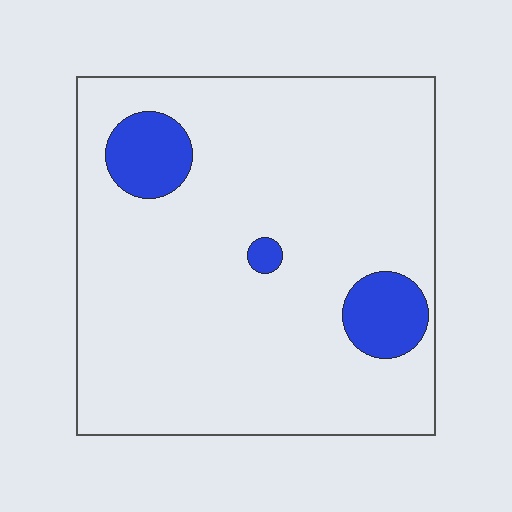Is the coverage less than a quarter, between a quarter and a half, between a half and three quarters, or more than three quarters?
Less than a quarter.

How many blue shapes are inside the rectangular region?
3.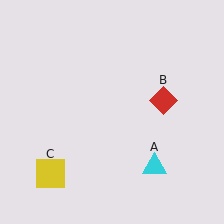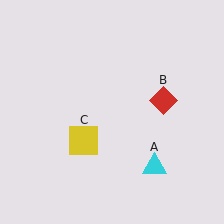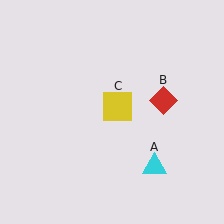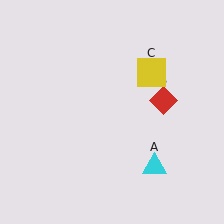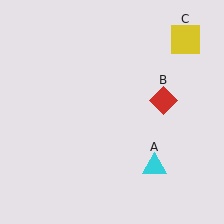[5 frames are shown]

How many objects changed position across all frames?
1 object changed position: yellow square (object C).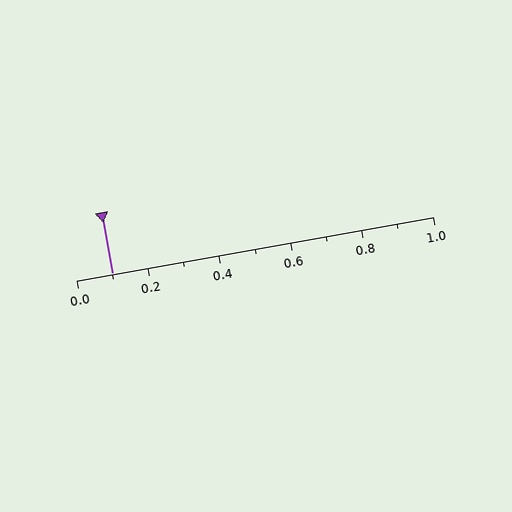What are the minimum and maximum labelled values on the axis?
The axis runs from 0.0 to 1.0.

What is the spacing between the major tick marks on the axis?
The major ticks are spaced 0.2 apart.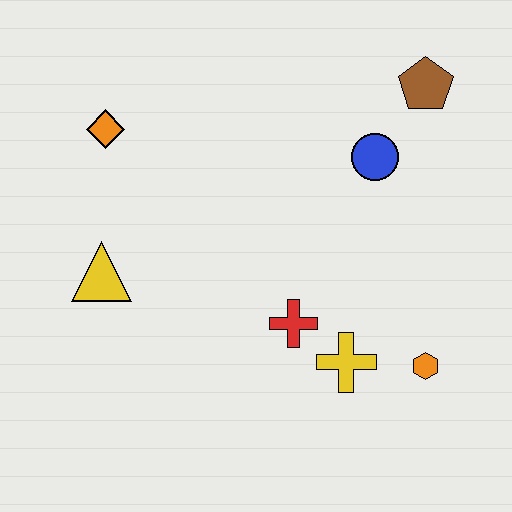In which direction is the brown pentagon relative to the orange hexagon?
The brown pentagon is above the orange hexagon.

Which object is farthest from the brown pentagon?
The yellow triangle is farthest from the brown pentagon.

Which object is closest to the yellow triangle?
The orange diamond is closest to the yellow triangle.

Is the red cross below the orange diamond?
Yes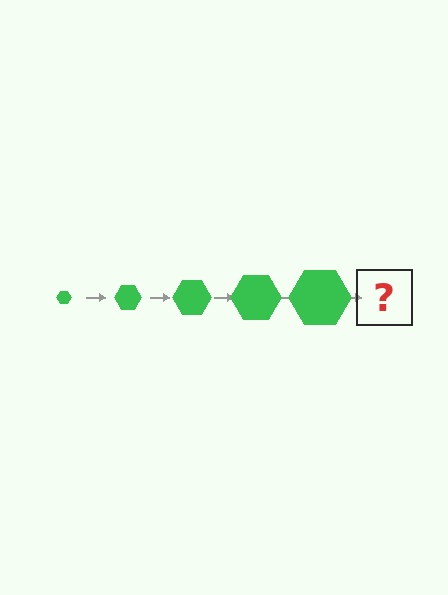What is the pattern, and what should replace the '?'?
The pattern is that the hexagon gets progressively larger each step. The '?' should be a green hexagon, larger than the previous one.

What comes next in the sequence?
The next element should be a green hexagon, larger than the previous one.